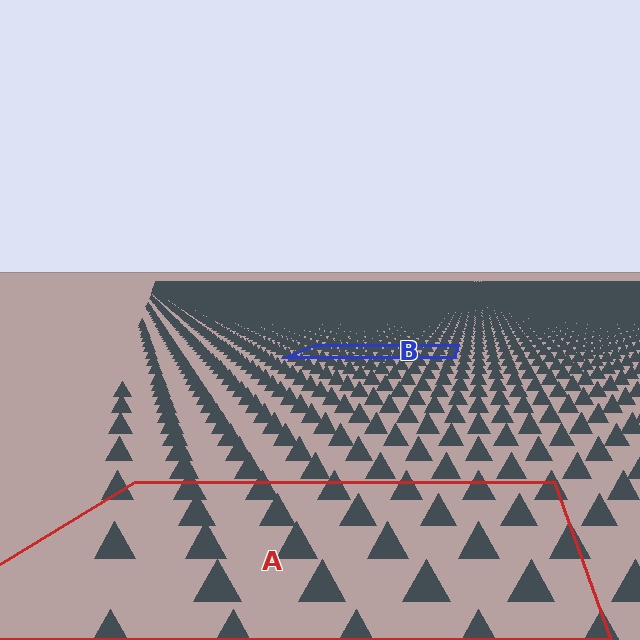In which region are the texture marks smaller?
The texture marks are smaller in region B, because it is farther away.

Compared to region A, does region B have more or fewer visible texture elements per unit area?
Region B has more texture elements per unit area — they are packed more densely because it is farther away.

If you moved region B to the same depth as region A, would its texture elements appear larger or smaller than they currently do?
They would appear larger. At a closer depth, the same texture elements are projected at a bigger on-screen size.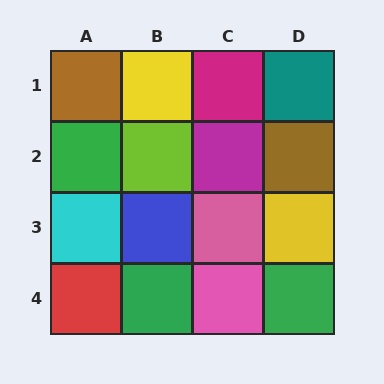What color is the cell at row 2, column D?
Brown.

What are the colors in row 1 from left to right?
Brown, yellow, magenta, teal.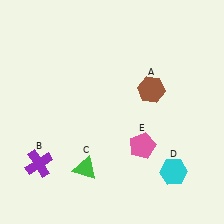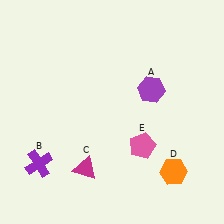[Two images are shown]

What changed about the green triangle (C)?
In Image 1, C is green. In Image 2, it changed to magenta.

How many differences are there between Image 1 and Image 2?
There are 3 differences between the two images.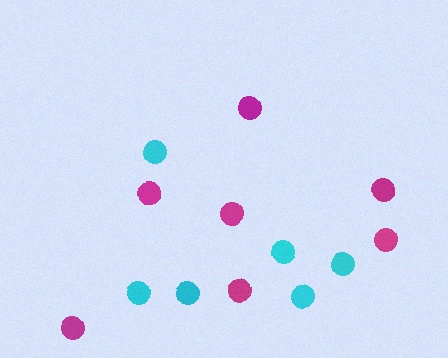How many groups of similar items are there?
There are 2 groups: one group of magenta circles (7) and one group of cyan circles (6).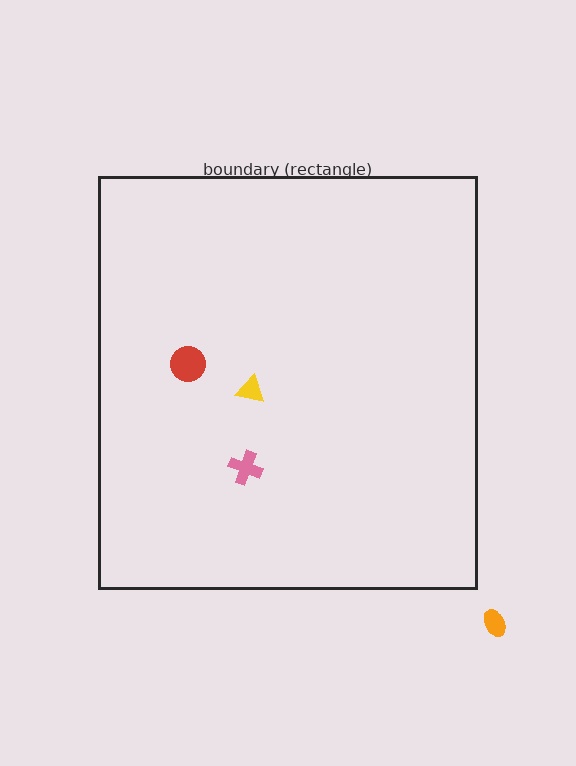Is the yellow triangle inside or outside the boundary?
Inside.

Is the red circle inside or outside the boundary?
Inside.